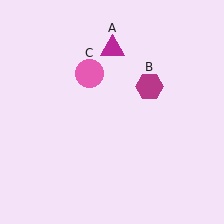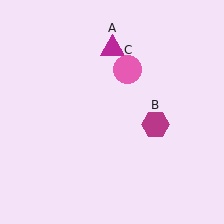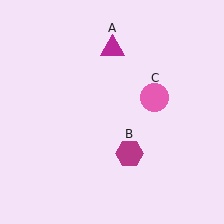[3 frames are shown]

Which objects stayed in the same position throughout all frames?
Magenta triangle (object A) remained stationary.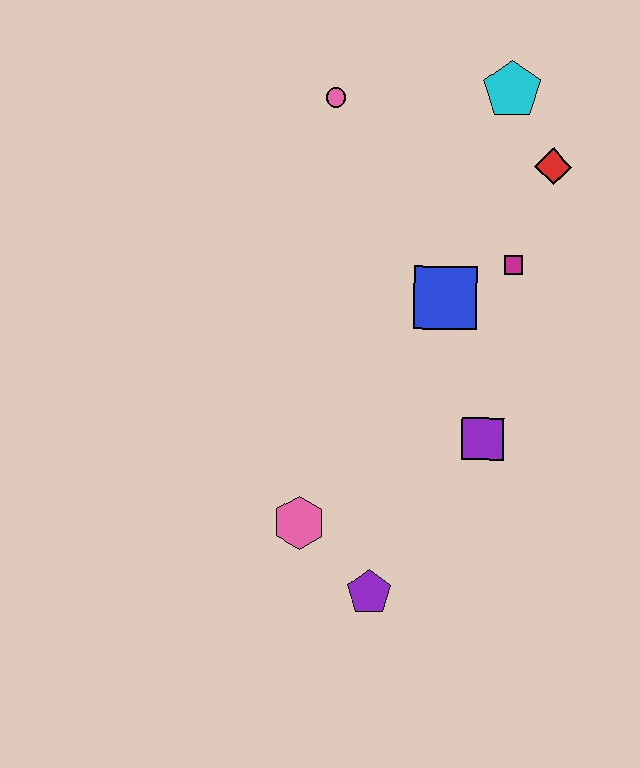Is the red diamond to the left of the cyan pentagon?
No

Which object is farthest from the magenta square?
The purple pentagon is farthest from the magenta square.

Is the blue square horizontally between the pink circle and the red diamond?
Yes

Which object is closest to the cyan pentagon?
The red diamond is closest to the cyan pentagon.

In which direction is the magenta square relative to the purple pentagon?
The magenta square is above the purple pentagon.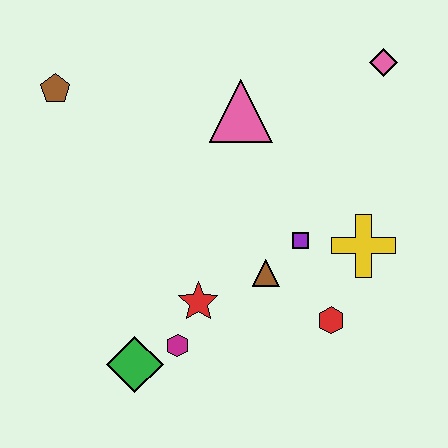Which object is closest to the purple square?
The brown triangle is closest to the purple square.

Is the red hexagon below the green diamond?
No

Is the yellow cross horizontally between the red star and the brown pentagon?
No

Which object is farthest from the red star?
The pink diamond is farthest from the red star.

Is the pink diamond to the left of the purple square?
No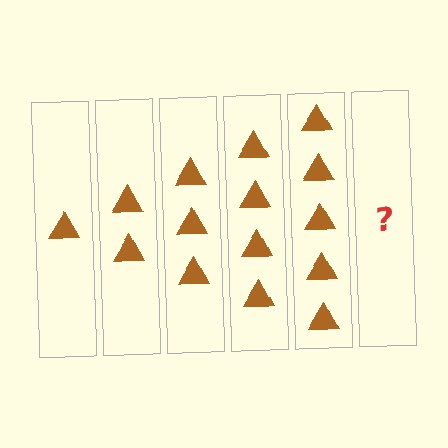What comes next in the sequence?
The next element should be 6 triangles.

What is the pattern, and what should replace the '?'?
The pattern is that each step adds one more triangle. The '?' should be 6 triangles.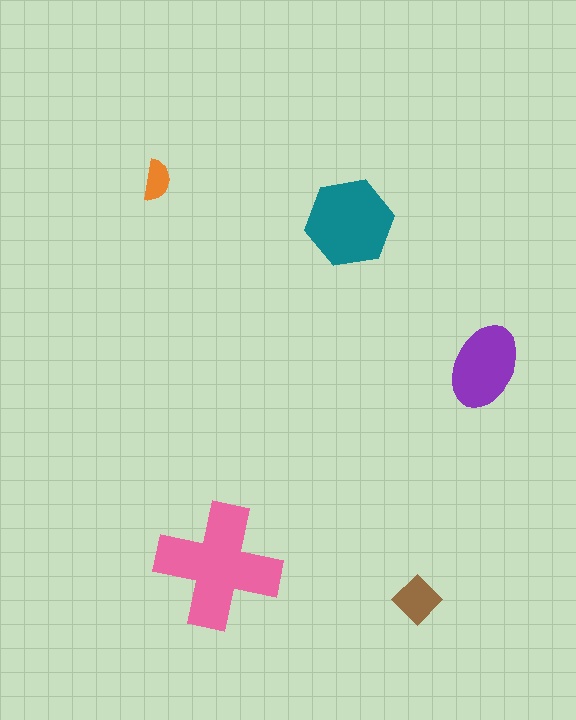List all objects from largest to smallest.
The pink cross, the teal hexagon, the purple ellipse, the brown diamond, the orange semicircle.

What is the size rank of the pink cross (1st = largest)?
1st.